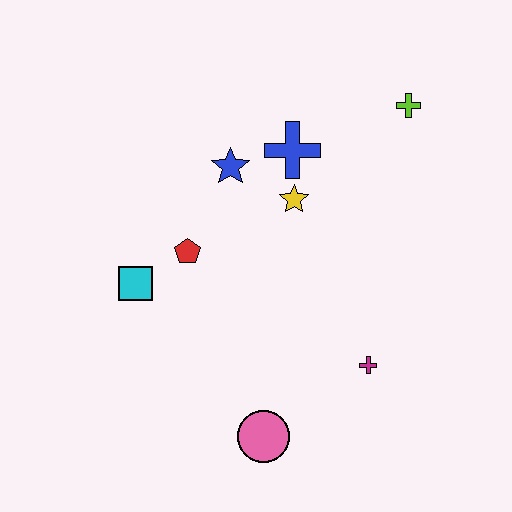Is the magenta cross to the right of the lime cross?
No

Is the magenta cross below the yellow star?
Yes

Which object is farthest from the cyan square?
The lime cross is farthest from the cyan square.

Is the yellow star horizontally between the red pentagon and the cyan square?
No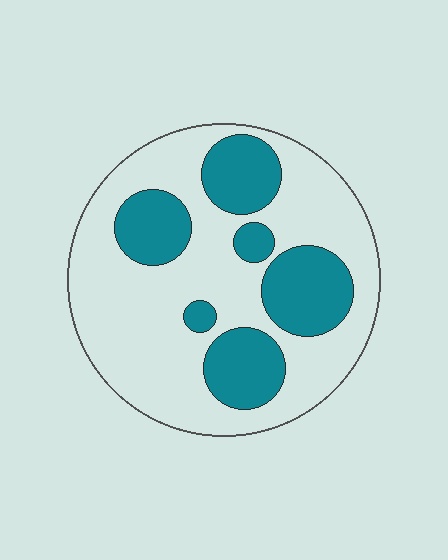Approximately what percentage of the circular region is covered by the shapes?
Approximately 30%.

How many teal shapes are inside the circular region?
6.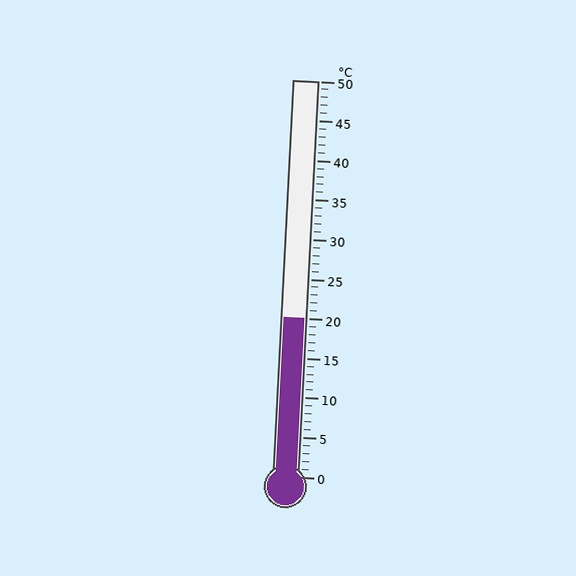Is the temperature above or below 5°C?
The temperature is above 5°C.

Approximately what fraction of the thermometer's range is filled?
The thermometer is filled to approximately 40% of its range.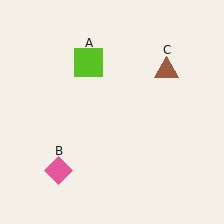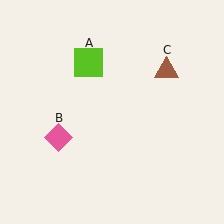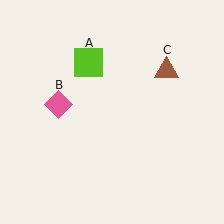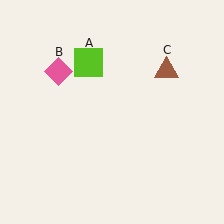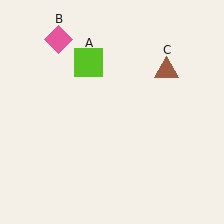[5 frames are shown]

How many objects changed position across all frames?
1 object changed position: pink diamond (object B).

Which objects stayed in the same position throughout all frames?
Lime square (object A) and brown triangle (object C) remained stationary.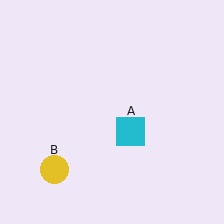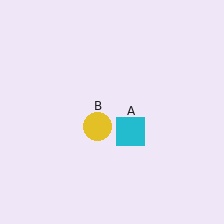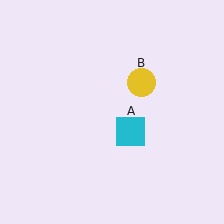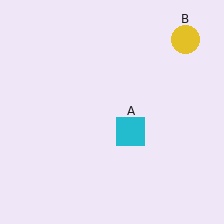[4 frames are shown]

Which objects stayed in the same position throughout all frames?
Cyan square (object A) remained stationary.